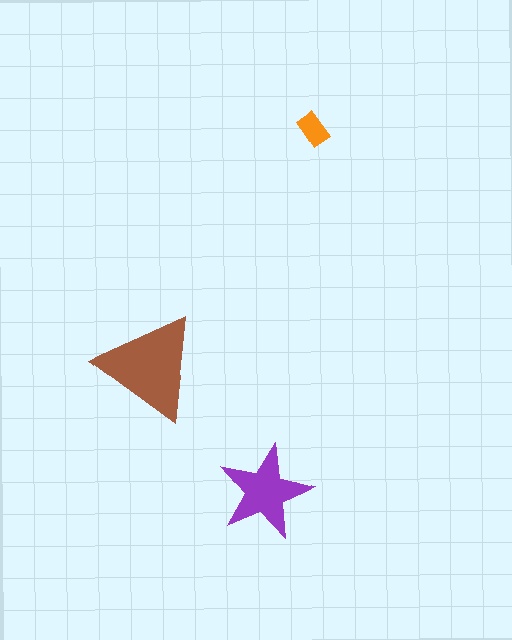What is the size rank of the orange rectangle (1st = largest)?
3rd.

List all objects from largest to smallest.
The brown triangle, the purple star, the orange rectangle.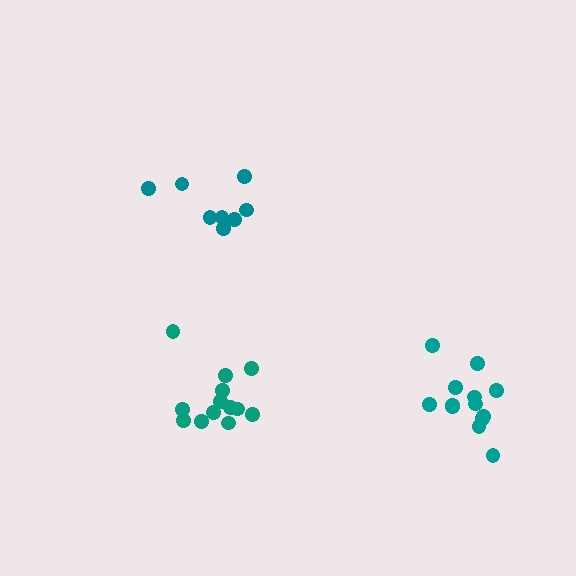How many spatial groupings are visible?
There are 3 spatial groupings.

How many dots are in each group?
Group 1: 8 dots, Group 2: 13 dots, Group 3: 13 dots (34 total).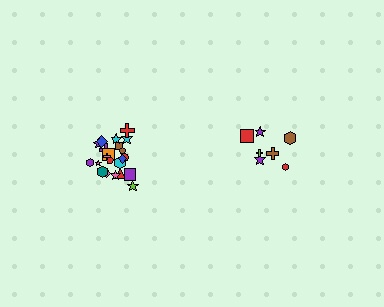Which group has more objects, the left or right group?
The left group.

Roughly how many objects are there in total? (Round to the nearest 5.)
Roughly 30 objects in total.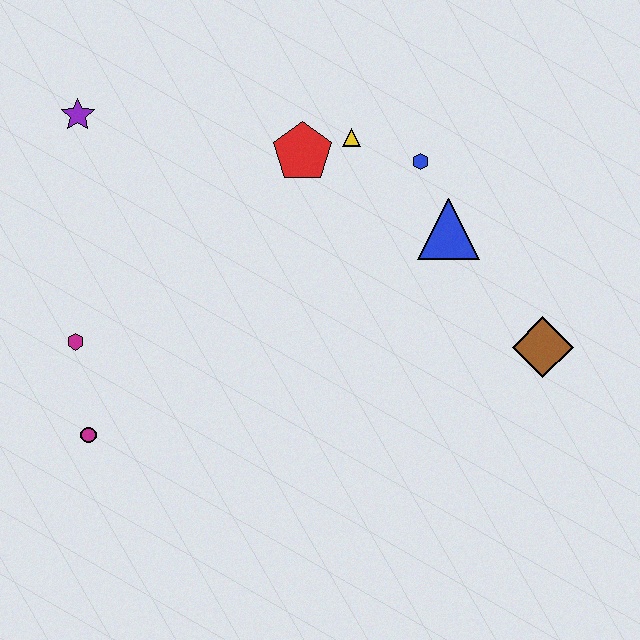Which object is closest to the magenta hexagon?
The magenta circle is closest to the magenta hexagon.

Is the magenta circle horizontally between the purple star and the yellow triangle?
Yes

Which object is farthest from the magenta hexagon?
The brown diamond is farthest from the magenta hexagon.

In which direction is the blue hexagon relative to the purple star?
The blue hexagon is to the right of the purple star.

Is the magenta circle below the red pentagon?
Yes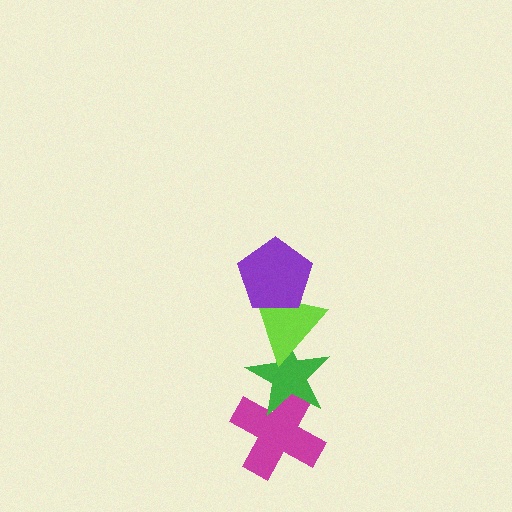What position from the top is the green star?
The green star is 3rd from the top.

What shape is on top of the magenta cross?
The green star is on top of the magenta cross.